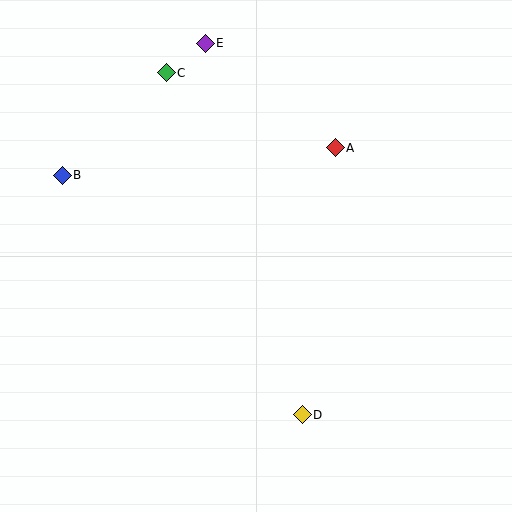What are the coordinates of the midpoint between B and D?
The midpoint between B and D is at (182, 295).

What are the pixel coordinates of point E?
Point E is at (205, 43).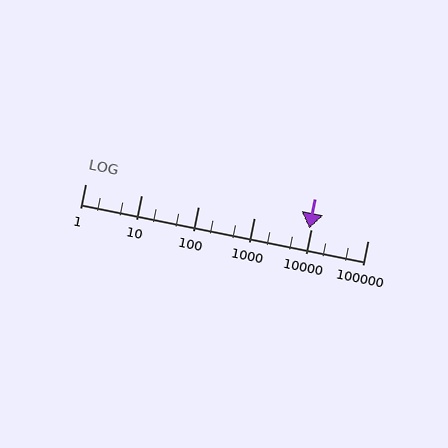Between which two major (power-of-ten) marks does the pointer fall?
The pointer is between 1000 and 10000.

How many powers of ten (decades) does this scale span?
The scale spans 5 decades, from 1 to 100000.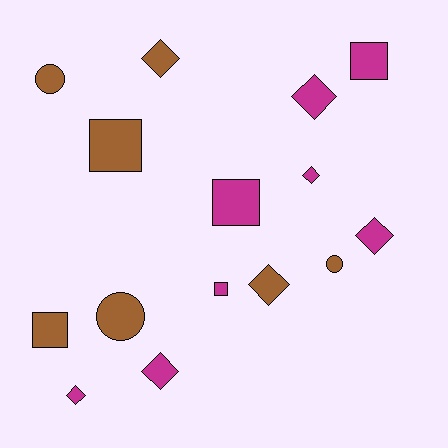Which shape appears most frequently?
Diamond, with 7 objects.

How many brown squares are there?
There are 2 brown squares.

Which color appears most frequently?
Magenta, with 8 objects.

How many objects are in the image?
There are 15 objects.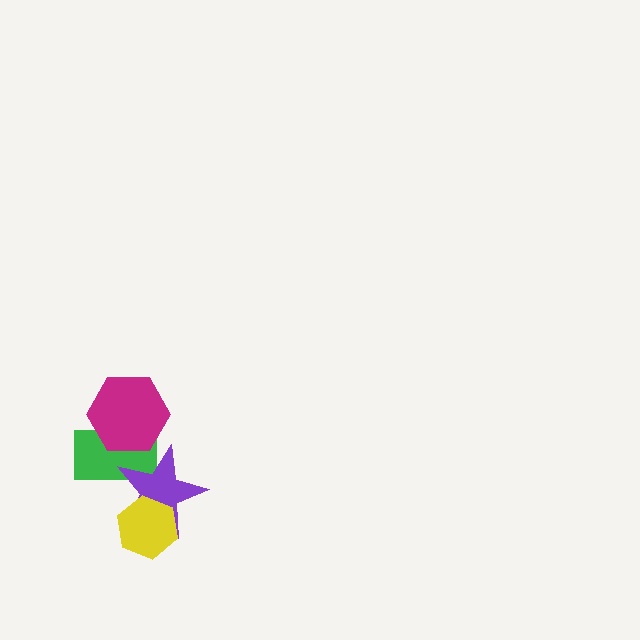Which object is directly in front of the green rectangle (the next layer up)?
The magenta hexagon is directly in front of the green rectangle.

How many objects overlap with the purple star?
2 objects overlap with the purple star.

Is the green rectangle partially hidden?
Yes, it is partially covered by another shape.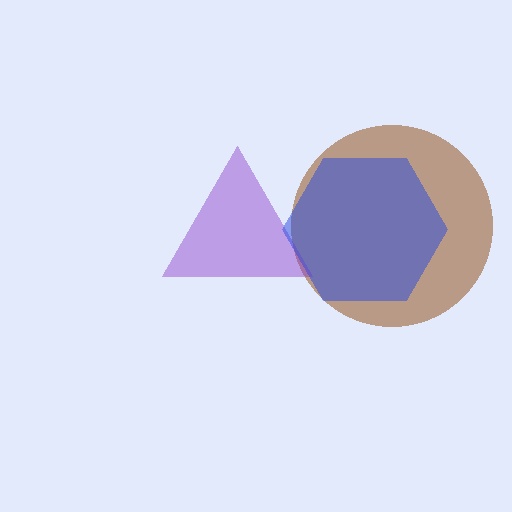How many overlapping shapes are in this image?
There are 3 overlapping shapes in the image.